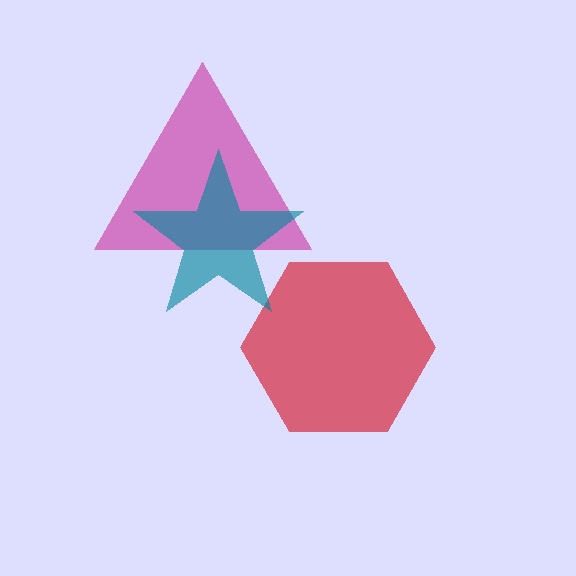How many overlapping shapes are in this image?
There are 3 overlapping shapes in the image.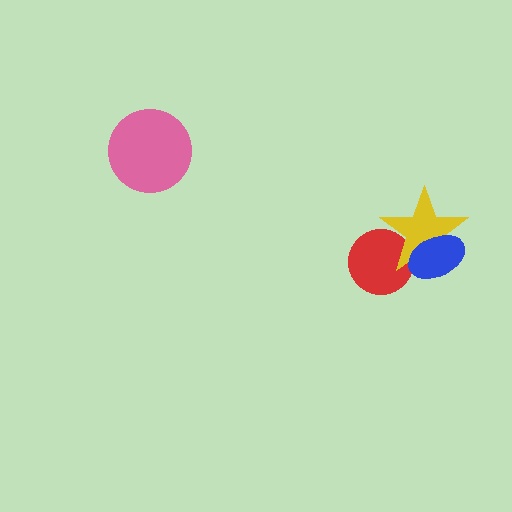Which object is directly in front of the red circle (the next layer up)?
The yellow star is directly in front of the red circle.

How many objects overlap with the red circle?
2 objects overlap with the red circle.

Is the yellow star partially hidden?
Yes, it is partially covered by another shape.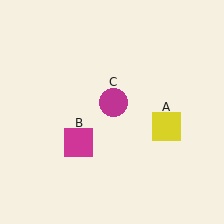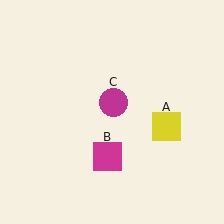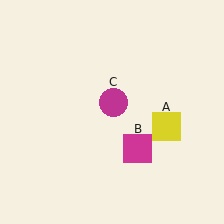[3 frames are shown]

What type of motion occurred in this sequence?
The magenta square (object B) rotated counterclockwise around the center of the scene.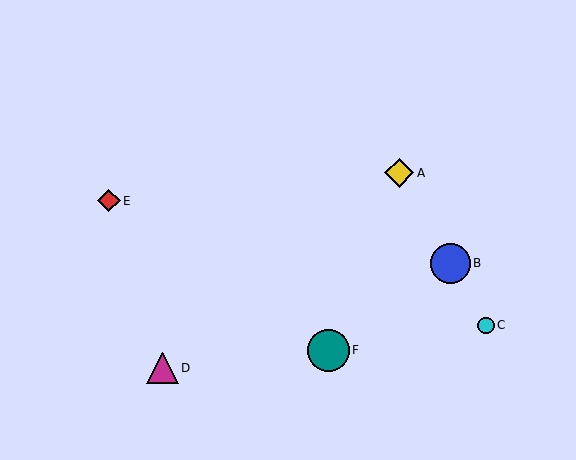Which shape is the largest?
The teal circle (labeled F) is the largest.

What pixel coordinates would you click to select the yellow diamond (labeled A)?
Click at (399, 173) to select the yellow diamond A.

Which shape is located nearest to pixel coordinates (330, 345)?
The teal circle (labeled F) at (328, 350) is nearest to that location.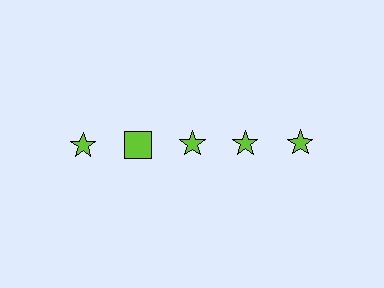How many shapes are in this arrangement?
There are 5 shapes arranged in a grid pattern.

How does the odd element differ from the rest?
It has a different shape: square instead of star.